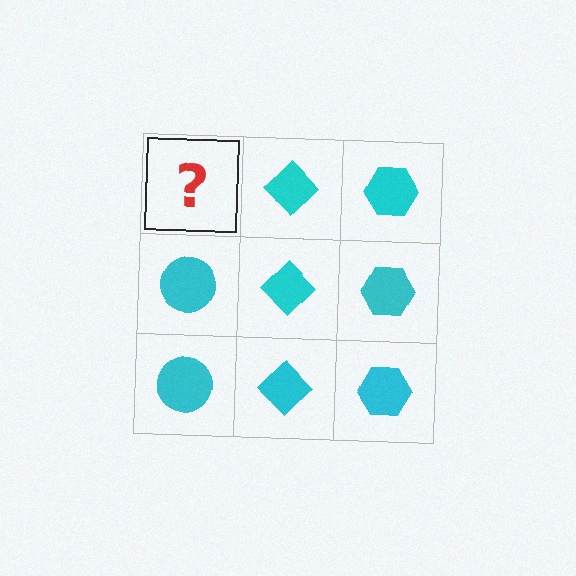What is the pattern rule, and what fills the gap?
The rule is that each column has a consistent shape. The gap should be filled with a cyan circle.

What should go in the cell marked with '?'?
The missing cell should contain a cyan circle.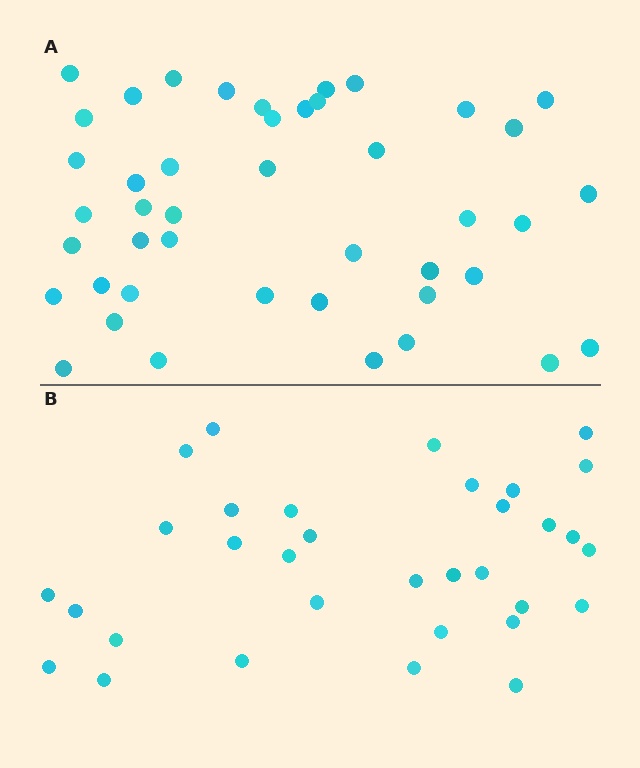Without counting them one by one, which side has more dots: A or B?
Region A (the top region) has more dots.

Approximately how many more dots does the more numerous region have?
Region A has roughly 12 or so more dots than region B.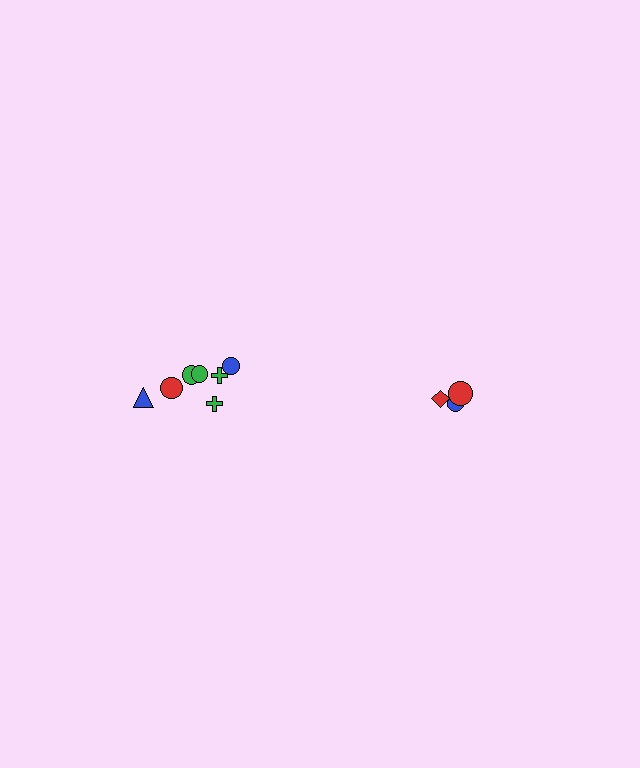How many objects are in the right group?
There are 3 objects.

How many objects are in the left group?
There are 7 objects.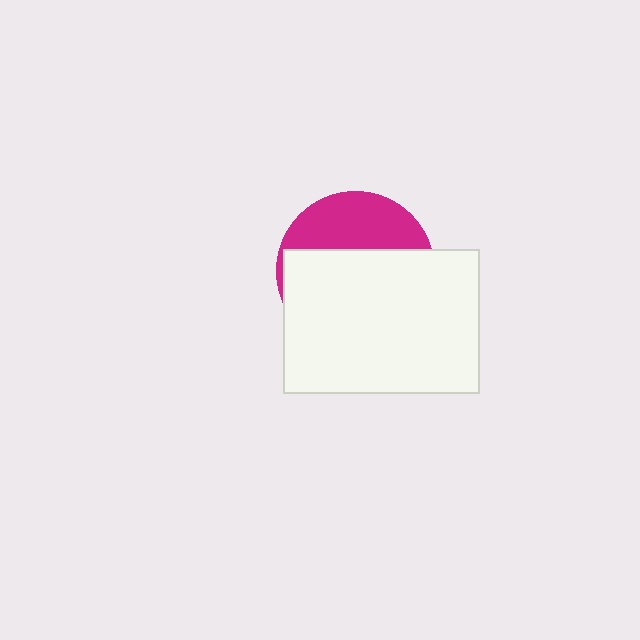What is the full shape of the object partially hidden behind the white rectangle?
The partially hidden object is a magenta circle.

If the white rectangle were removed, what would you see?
You would see the complete magenta circle.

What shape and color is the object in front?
The object in front is a white rectangle.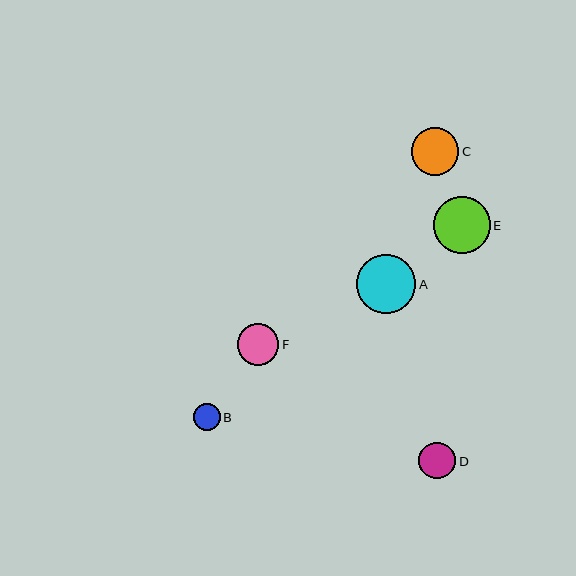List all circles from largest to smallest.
From largest to smallest: A, E, C, F, D, B.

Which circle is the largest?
Circle A is the largest with a size of approximately 59 pixels.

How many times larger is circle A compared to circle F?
Circle A is approximately 1.4 times the size of circle F.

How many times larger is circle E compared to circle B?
Circle E is approximately 2.2 times the size of circle B.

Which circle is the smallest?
Circle B is the smallest with a size of approximately 26 pixels.